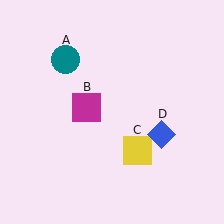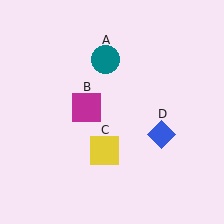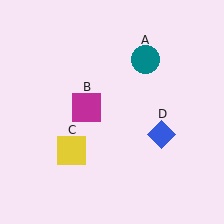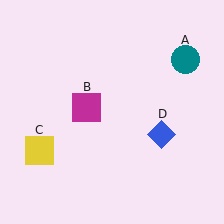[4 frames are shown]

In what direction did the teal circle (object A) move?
The teal circle (object A) moved right.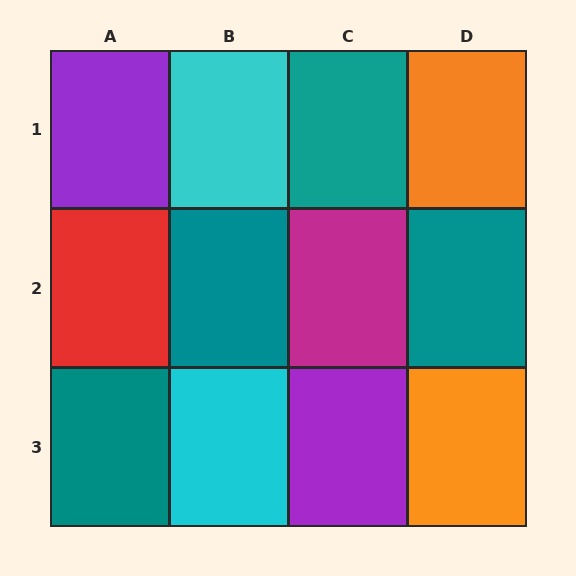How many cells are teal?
4 cells are teal.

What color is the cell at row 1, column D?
Orange.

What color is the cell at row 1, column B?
Cyan.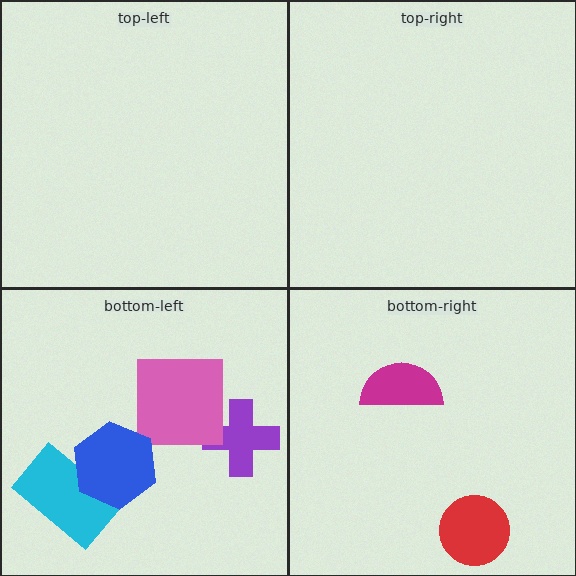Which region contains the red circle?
The bottom-right region.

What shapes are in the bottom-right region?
The magenta semicircle, the red circle.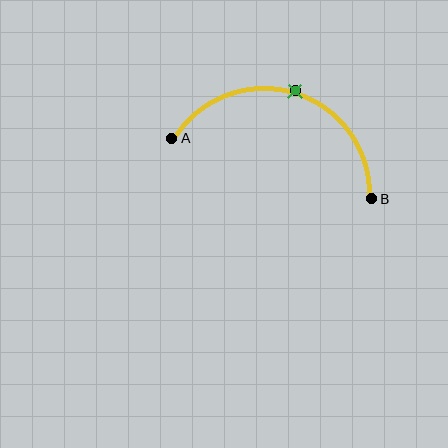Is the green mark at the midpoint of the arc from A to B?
Yes. The green mark lies on the arc at equal arc-length from both A and B — it is the arc midpoint.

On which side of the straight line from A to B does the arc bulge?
The arc bulges above the straight line connecting A and B.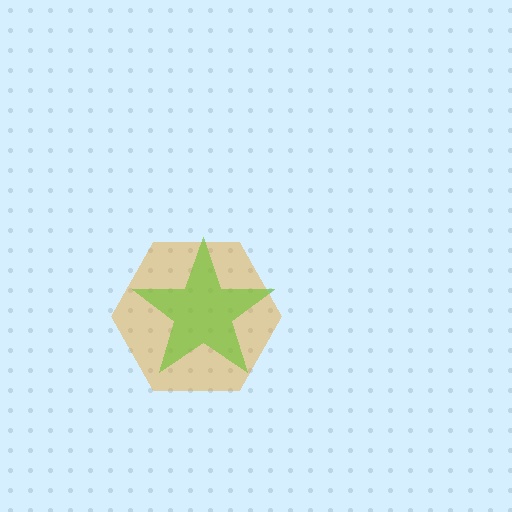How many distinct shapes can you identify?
There are 2 distinct shapes: an orange hexagon, a lime star.